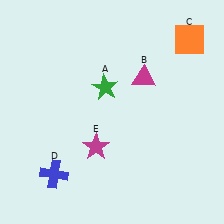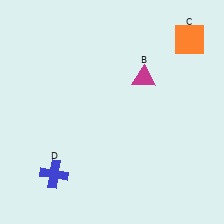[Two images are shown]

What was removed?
The magenta star (E), the green star (A) were removed in Image 2.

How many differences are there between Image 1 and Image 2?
There are 2 differences between the two images.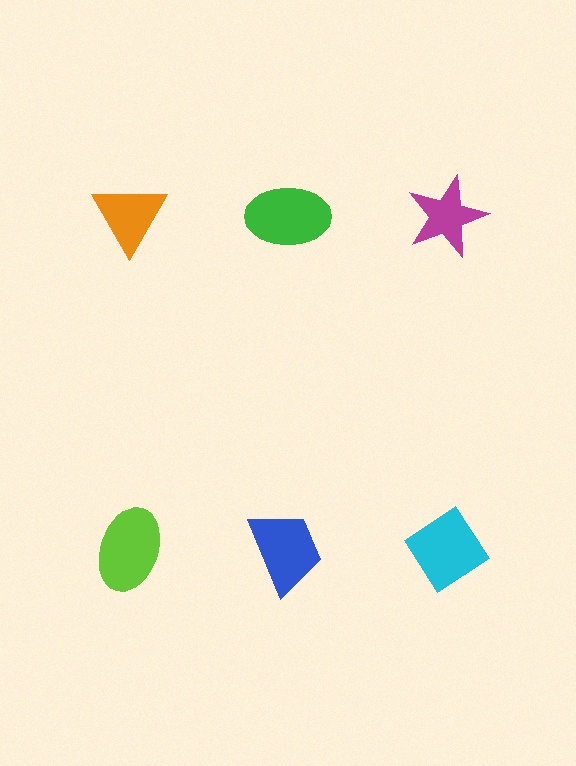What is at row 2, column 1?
A lime ellipse.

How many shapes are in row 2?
3 shapes.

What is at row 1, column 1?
An orange triangle.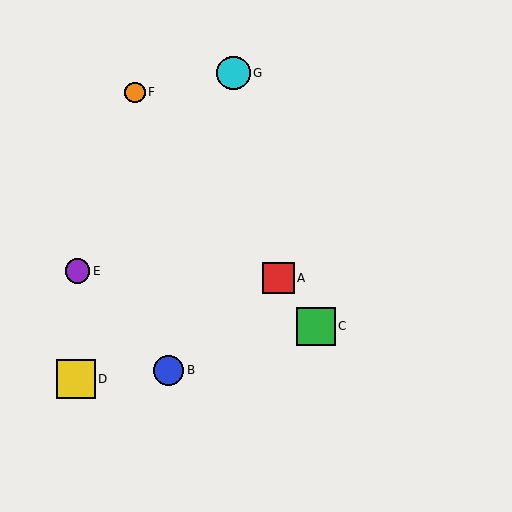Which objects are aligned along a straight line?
Objects A, C, F are aligned along a straight line.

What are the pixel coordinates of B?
Object B is at (169, 370).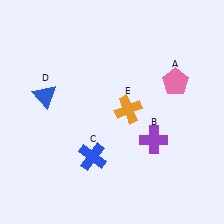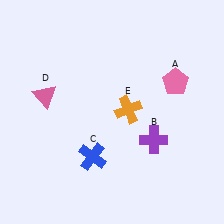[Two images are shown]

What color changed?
The triangle (D) changed from blue in Image 1 to pink in Image 2.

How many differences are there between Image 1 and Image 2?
There is 1 difference between the two images.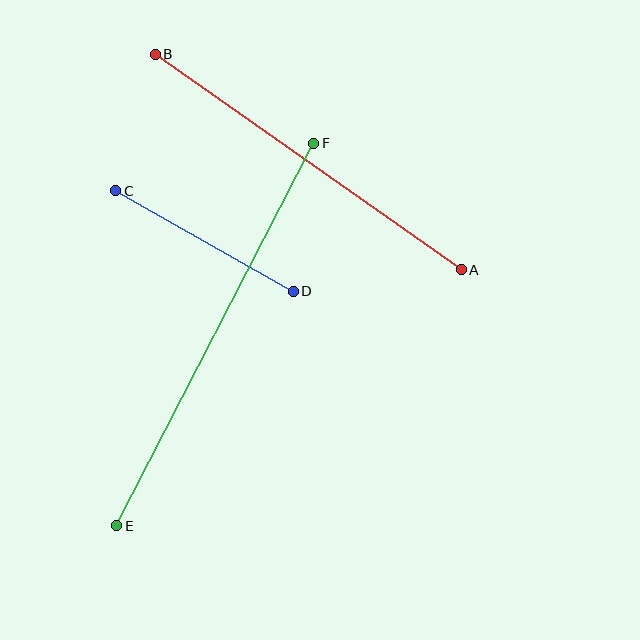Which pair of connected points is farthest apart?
Points E and F are farthest apart.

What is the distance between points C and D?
The distance is approximately 204 pixels.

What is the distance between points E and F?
The distance is approximately 430 pixels.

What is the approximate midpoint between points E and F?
The midpoint is at approximately (215, 335) pixels.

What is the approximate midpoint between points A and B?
The midpoint is at approximately (308, 162) pixels.